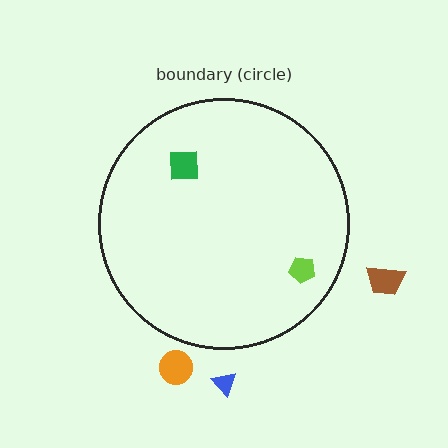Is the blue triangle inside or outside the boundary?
Outside.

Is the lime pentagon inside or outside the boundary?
Inside.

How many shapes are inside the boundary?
2 inside, 3 outside.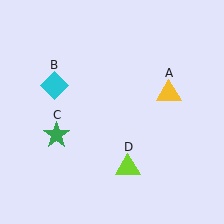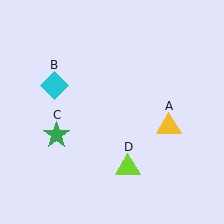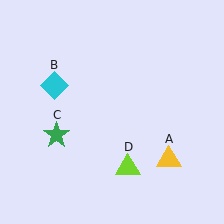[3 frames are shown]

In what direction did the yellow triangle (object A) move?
The yellow triangle (object A) moved down.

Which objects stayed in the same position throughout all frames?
Cyan diamond (object B) and green star (object C) and lime triangle (object D) remained stationary.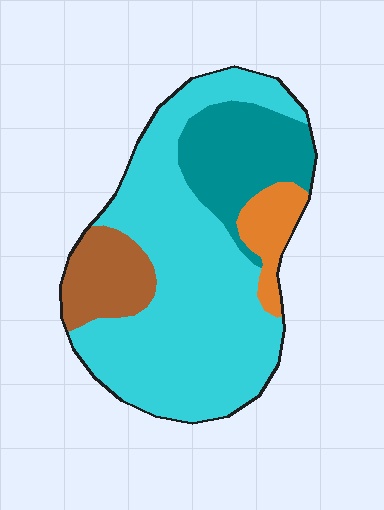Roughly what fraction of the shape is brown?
Brown covers about 10% of the shape.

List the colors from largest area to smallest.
From largest to smallest: cyan, teal, brown, orange.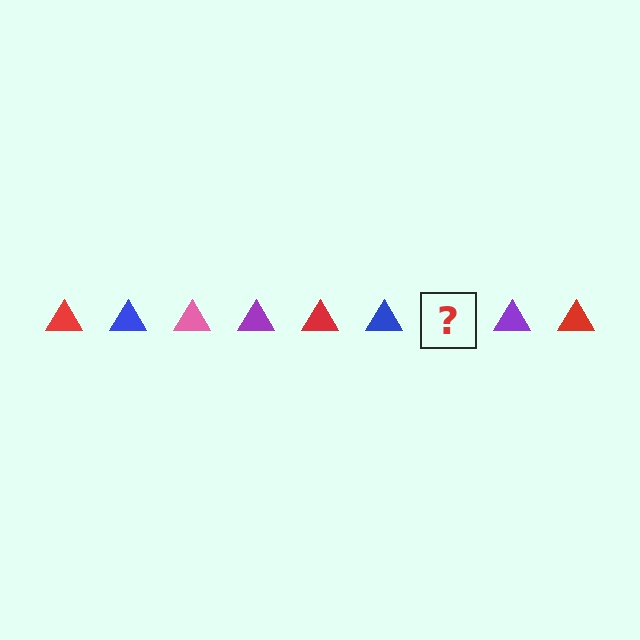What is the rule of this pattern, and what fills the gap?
The rule is that the pattern cycles through red, blue, pink, purple triangles. The gap should be filled with a pink triangle.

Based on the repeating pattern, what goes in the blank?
The blank should be a pink triangle.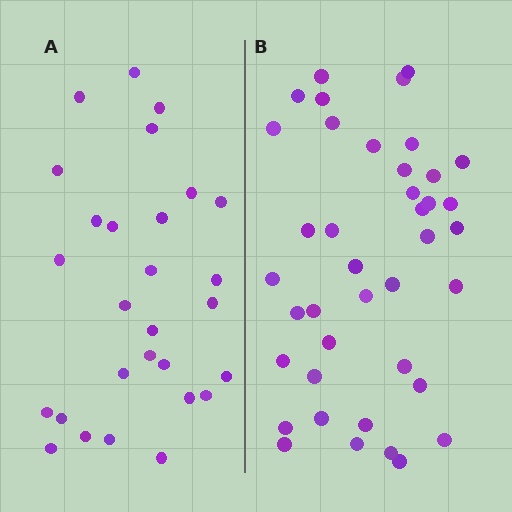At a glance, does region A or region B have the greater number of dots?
Region B (the right region) has more dots.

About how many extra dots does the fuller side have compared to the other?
Region B has roughly 12 or so more dots than region A.